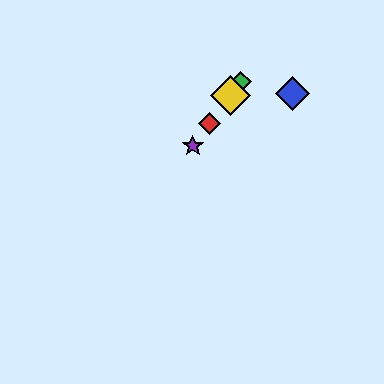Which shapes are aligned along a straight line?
The red diamond, the green diamond, the yellow diamond, the purple star are aligned along a straight line.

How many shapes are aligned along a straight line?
4 shapes (the red diamond, the green diamond, the yellow diamond, the purple star) are aligned along a straight line.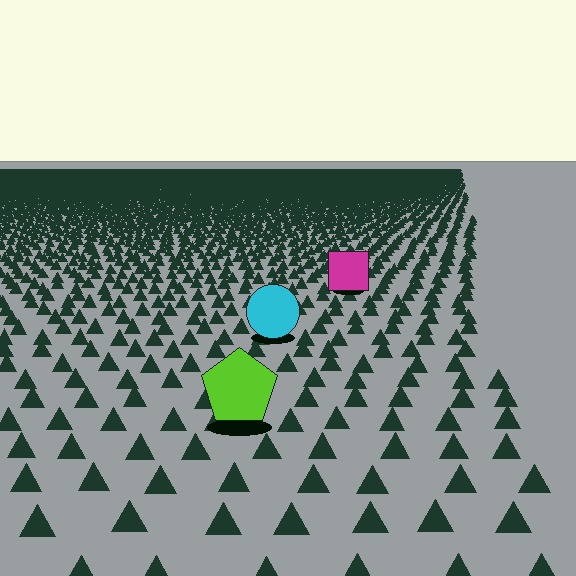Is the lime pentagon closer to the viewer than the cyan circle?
Yes. The lime pentagon is closer — you can tell from the texture gradient: the ground texture is coarser near it.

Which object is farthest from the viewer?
The magenta square is farthest from the viewer. It appears smaller and the ground texture around it is denser.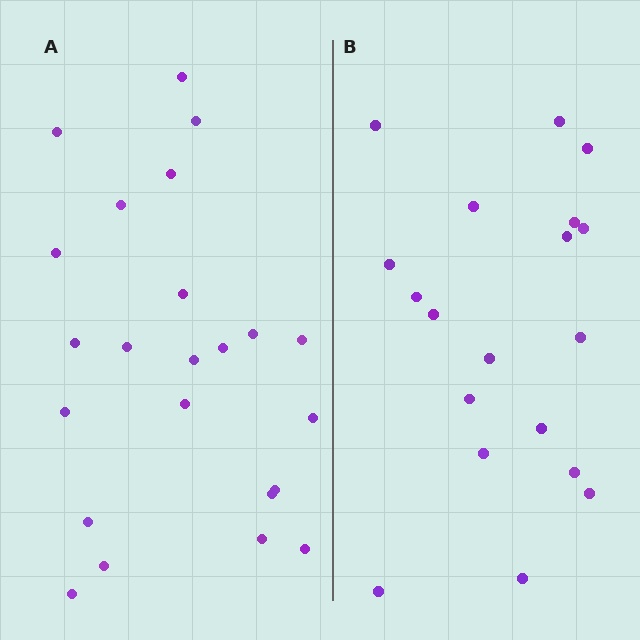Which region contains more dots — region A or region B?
Region A (the left region) has more dots.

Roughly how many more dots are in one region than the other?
Region A has about 4 more dots than region B.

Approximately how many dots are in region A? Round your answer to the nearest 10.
About 20 dots. (The exact count is 23, which rounds to 20.)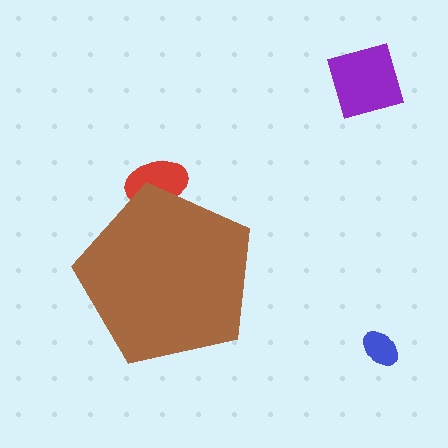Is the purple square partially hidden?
No, the purple square is fully visible.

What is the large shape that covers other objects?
A brown pentagon.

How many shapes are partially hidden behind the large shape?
1 shape is partially hidden.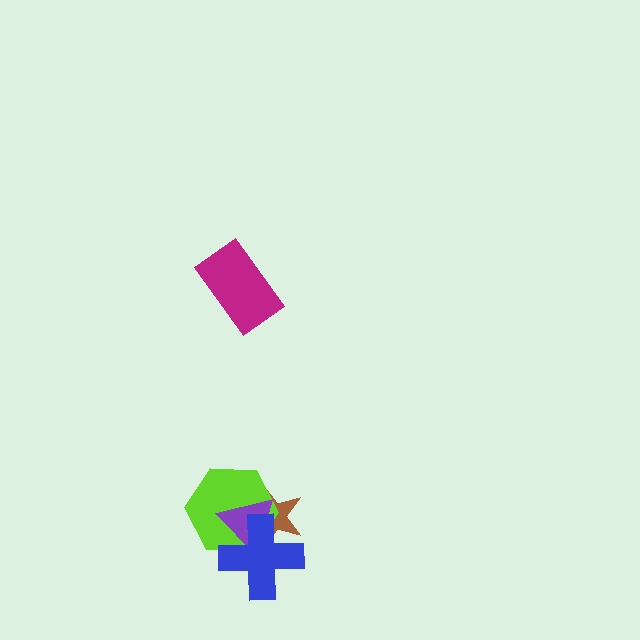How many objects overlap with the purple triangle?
3 objects overlap with the purple triangle.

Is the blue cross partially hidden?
No, no other shape covers it.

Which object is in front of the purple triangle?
The blue cross is in front of the purple triangle.